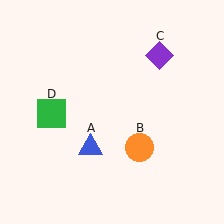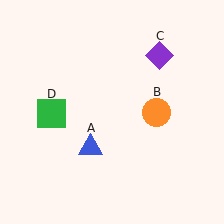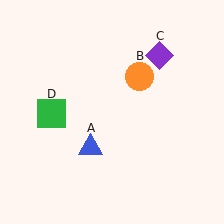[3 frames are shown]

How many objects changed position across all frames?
1 object changed position: orange circle (object B).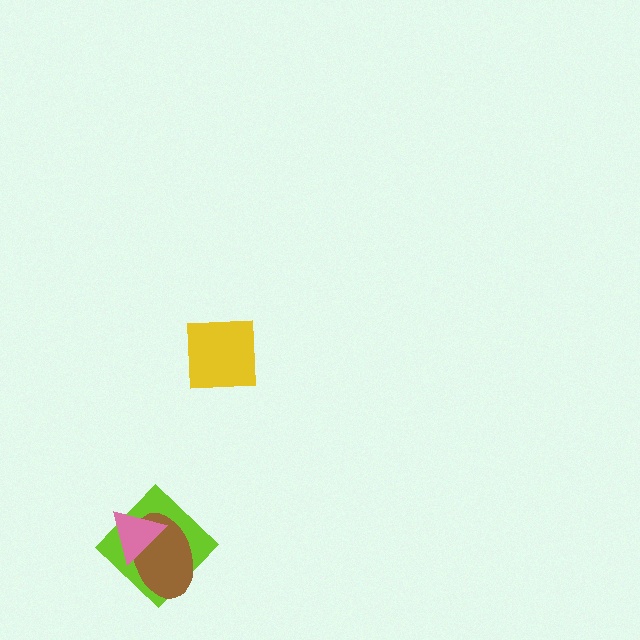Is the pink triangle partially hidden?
No, no other shape covers it.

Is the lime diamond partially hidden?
Yes, it is partially covered by another shape.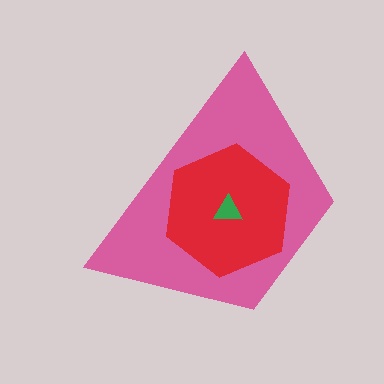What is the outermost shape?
The pink trapezoid.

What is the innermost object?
The green triangle.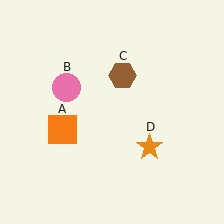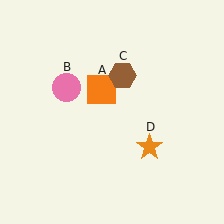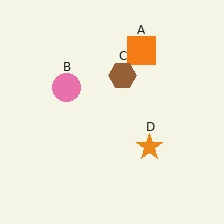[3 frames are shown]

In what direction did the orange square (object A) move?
The orange square (object A) moved up and to the right.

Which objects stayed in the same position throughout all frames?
Pink circle (object B) and brown hexagon (object C) and orange star (object D) remained stationary.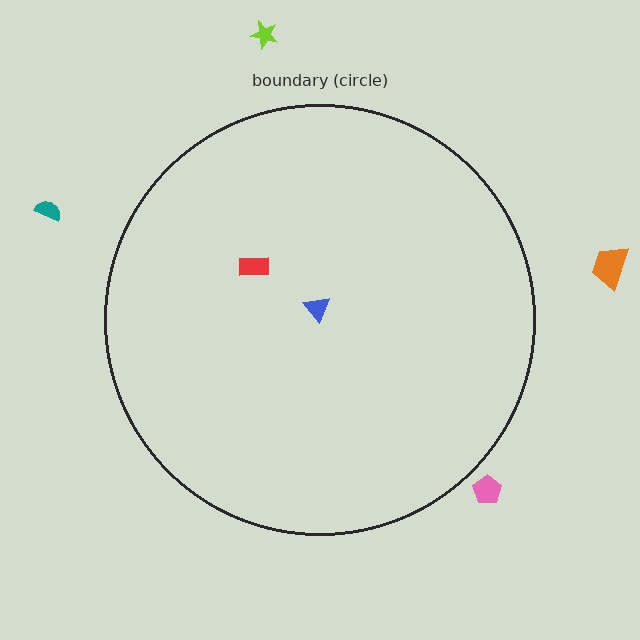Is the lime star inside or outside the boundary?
Outside.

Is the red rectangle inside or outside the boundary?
Inside.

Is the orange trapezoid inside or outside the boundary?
Outside.